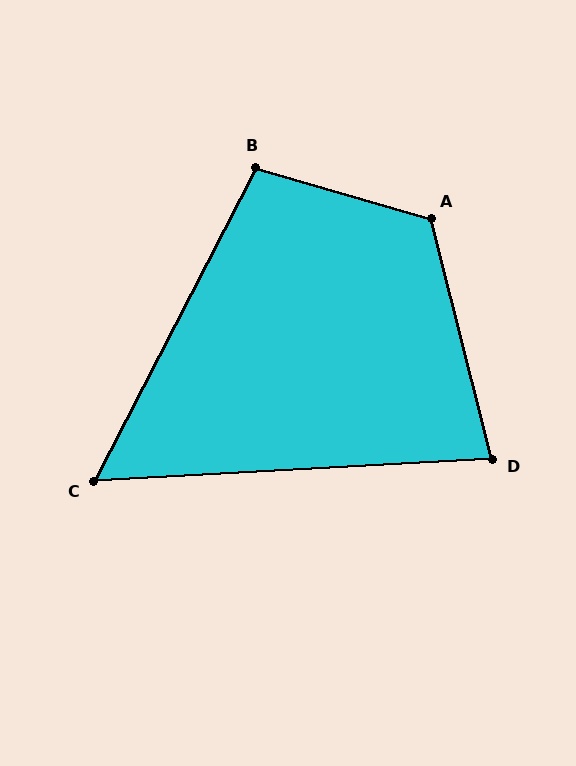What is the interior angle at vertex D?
Approximately 79 degrees (acute).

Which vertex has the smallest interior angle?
C, at approximately 60 degrees.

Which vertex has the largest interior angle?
A, at approximately 120 degrees.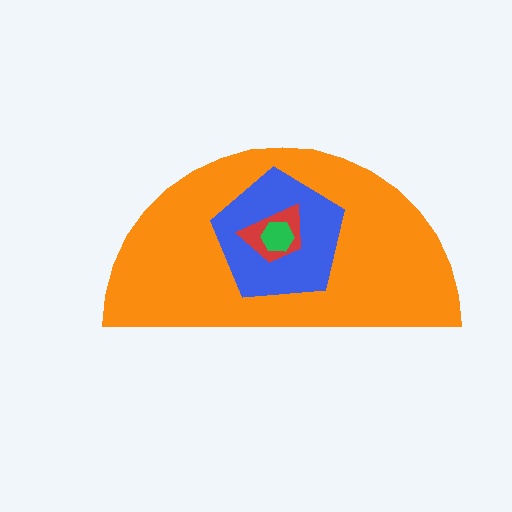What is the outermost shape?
The orange semicircle.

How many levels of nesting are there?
4.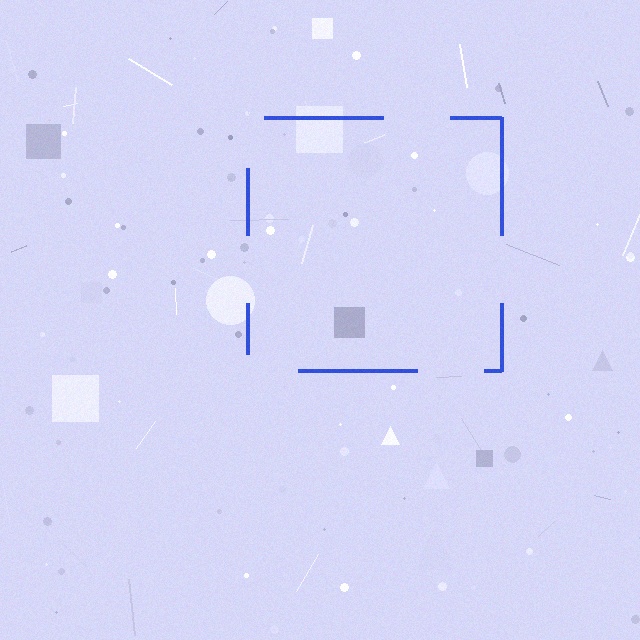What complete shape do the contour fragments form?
The contour fragments form a square.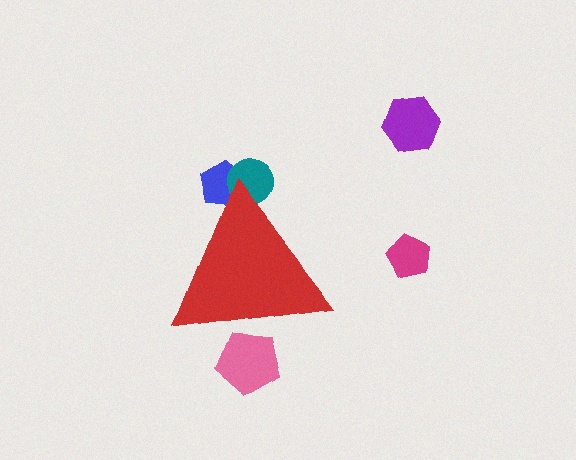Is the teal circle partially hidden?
Yes, the teal circle is partially hidden behind the red triangle.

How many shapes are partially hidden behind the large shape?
3 shapes are partially hidden.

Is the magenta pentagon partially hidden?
No, the magenta pentagon is fully visible.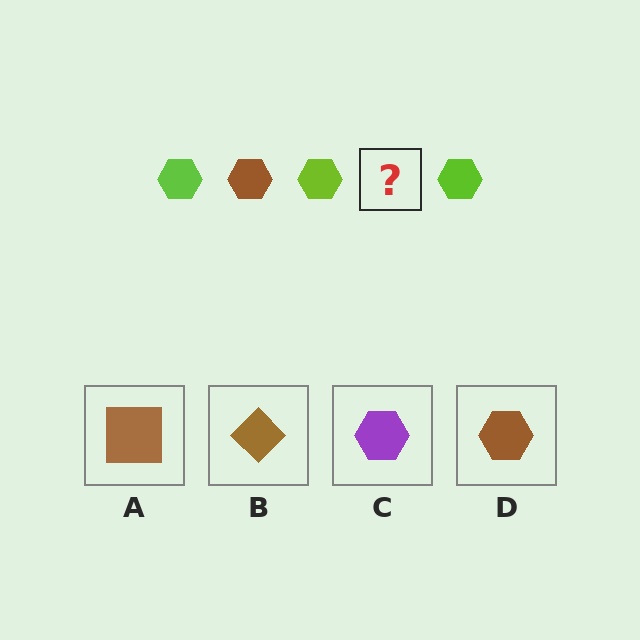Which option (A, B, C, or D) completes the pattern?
D.